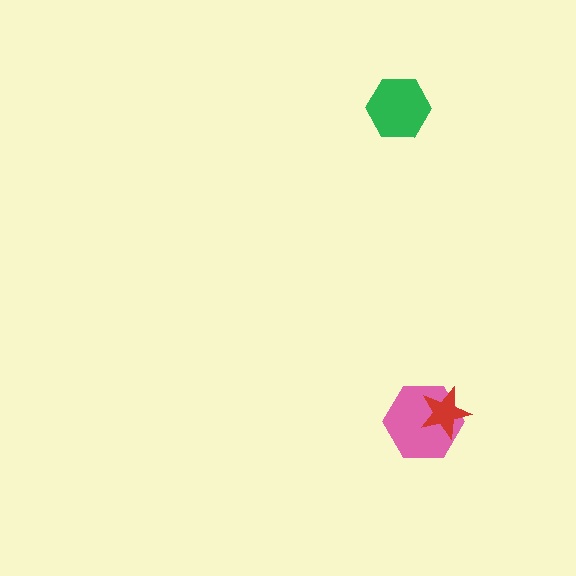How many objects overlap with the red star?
1 object overlaps with the red star.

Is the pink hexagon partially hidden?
Yes, it is partially covered by another shape.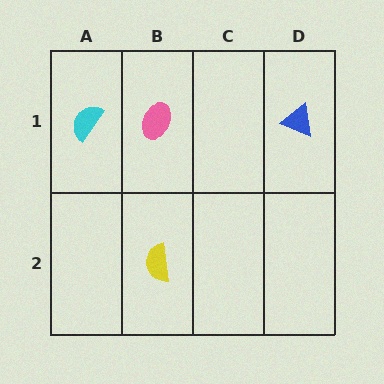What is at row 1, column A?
A cyan semicircle.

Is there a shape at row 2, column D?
No, that cell is empty.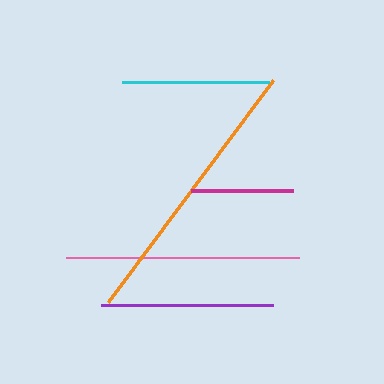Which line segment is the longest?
The orange line is the longest at approximately 277 pixels.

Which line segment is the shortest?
The magenta line is the shortest at approximately 102 pixels.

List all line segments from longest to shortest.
From longest to shortest: orange, pink, purple, cyan, magenta.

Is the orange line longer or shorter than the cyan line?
The orange line is longer than the cyan line.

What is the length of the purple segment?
The purple segment is approximately 172 pixels long.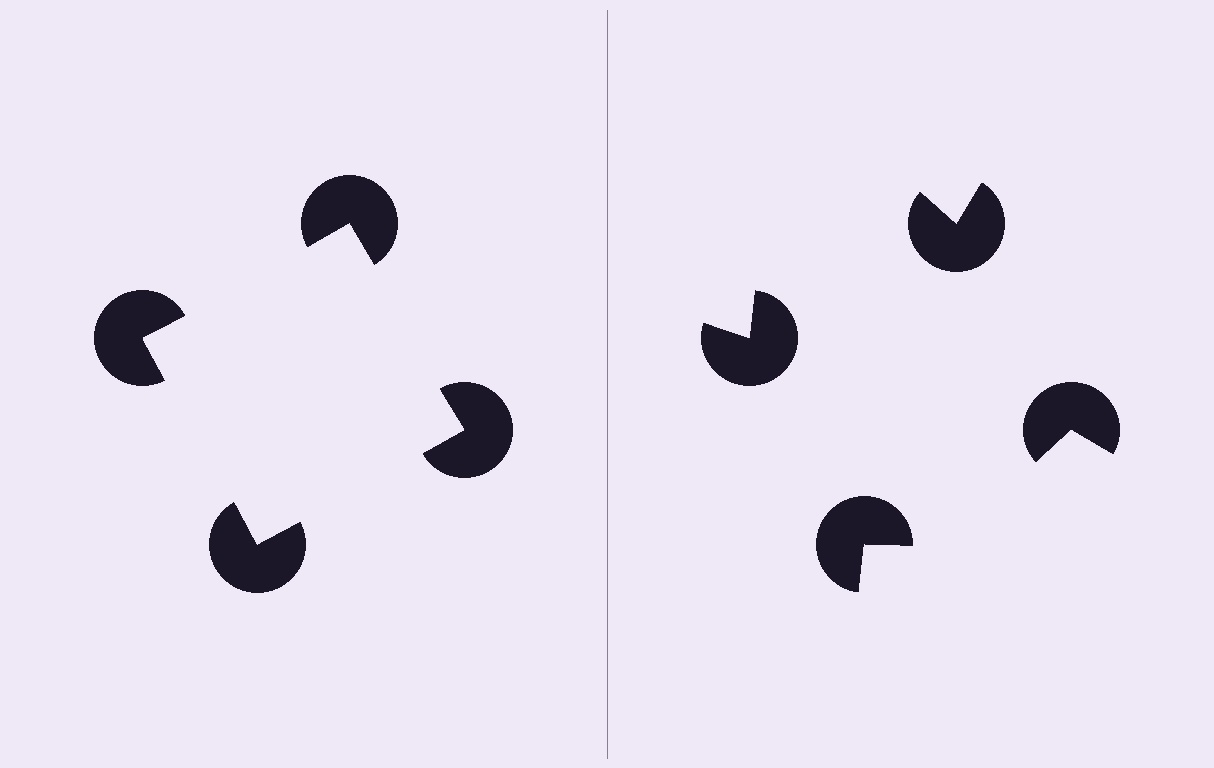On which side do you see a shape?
An illusory square appears on the left side. On the right side the wedge cuts are rotated, so no coherent shape forms.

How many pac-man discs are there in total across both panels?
8 — 4 on each side.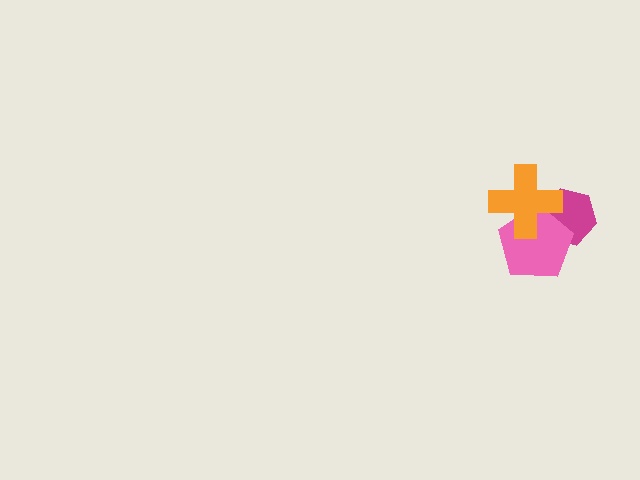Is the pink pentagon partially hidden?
Yes, it is partially covered by another shape.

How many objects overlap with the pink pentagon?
2 objects overlap with the pink pentagon.